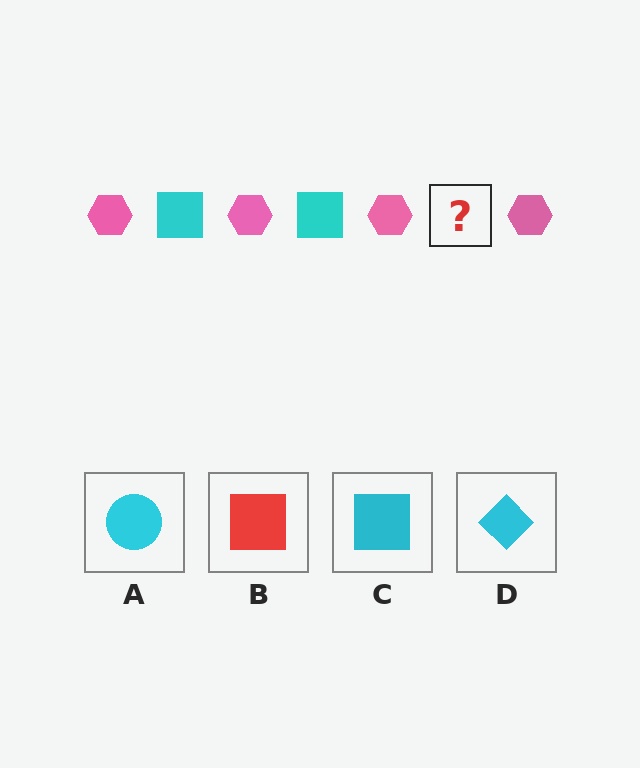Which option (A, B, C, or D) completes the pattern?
C.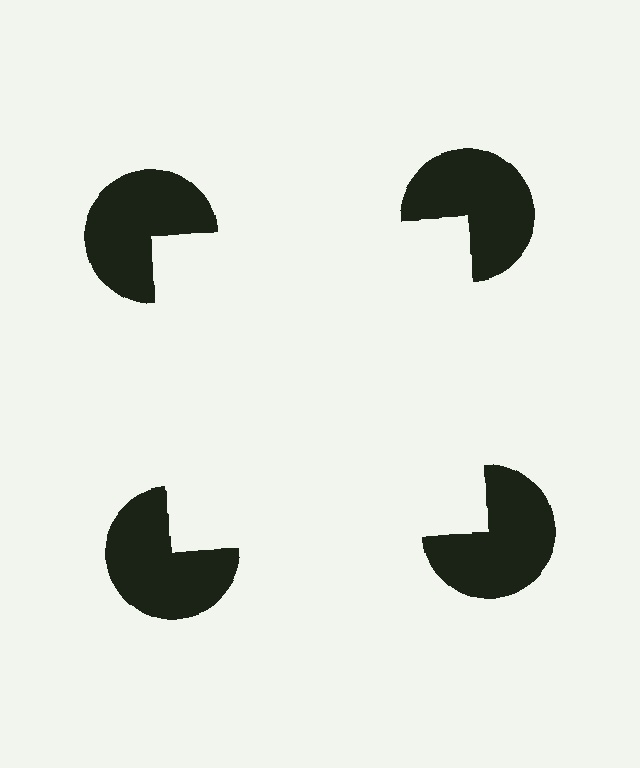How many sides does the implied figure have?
4 sides.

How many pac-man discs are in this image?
There are 4 — one at each vertex of the illusory square.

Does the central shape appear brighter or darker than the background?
It typically appears slightly brighter than the background, even though no actual brightness change is drawn.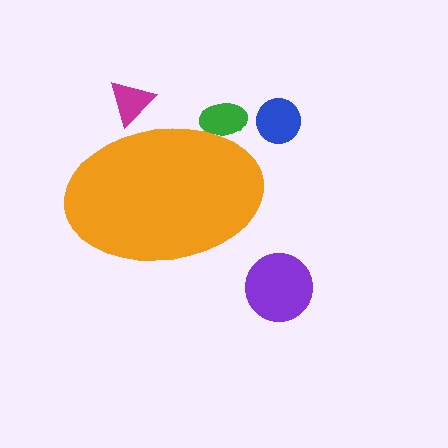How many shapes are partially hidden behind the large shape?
2 shapes are partially hidden.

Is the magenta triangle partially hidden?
Yes, the magenta triangle is partially hidden behind the orange ellipse.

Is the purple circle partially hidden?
No, the purple circle is fully visible.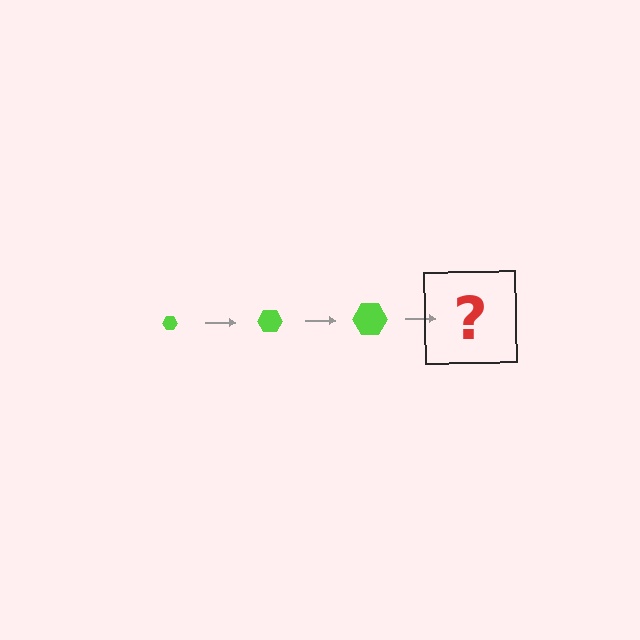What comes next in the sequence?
The next element should be a lime hexagon, larger than the previous one.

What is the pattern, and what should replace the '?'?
The pattern is that the hexagon gets progressively larger each step. The '?' should be a lime hexagon, larger than the previous one.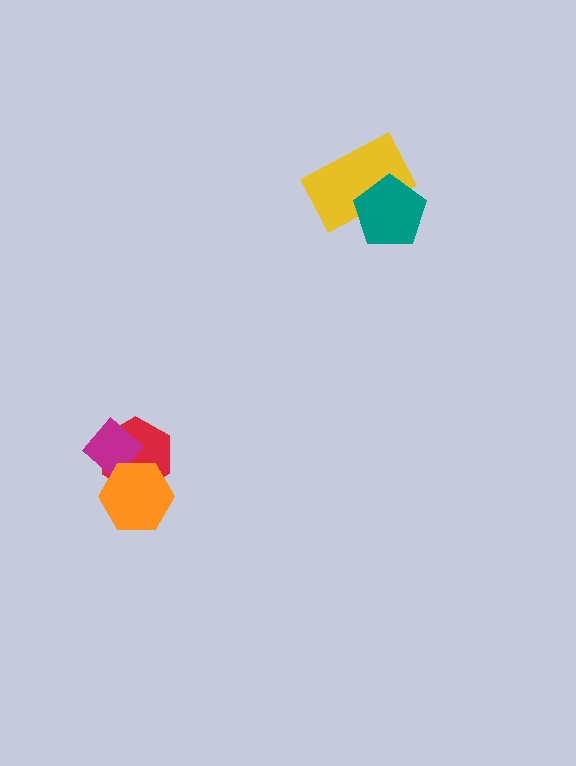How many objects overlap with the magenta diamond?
2 objects overlap with the magenta diamond.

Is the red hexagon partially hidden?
Yes, it is partially covered by another shape.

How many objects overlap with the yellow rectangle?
1 object overlaps with the yellow rectangle.